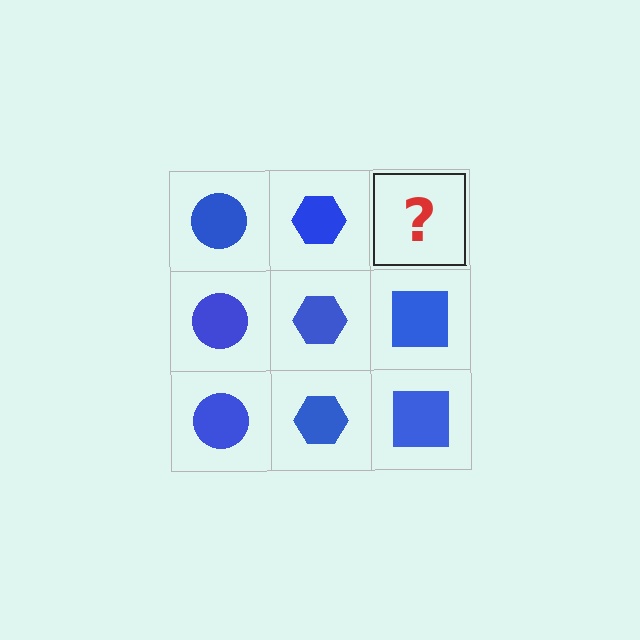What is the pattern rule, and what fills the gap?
The rule is that each column has a consistent shape. The gap should be filled with a blue square.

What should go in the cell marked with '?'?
The missing cell should contain a blue square.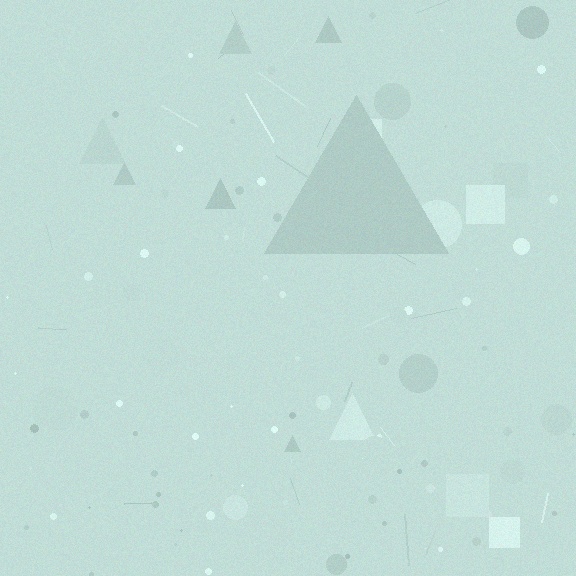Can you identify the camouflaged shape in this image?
The camouflaged shape is a triangle.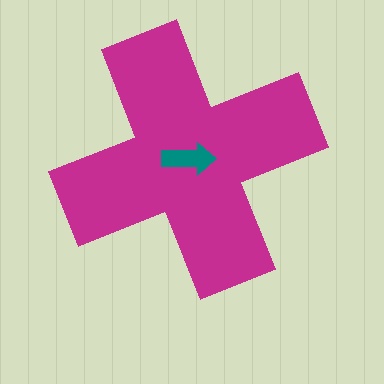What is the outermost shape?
The magenta cross.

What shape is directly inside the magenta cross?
The teal arrow.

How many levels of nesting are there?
2.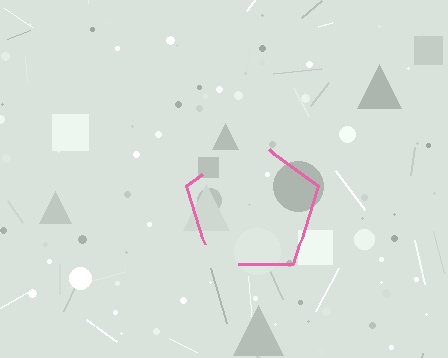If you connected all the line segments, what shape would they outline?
They would outline a pentagon.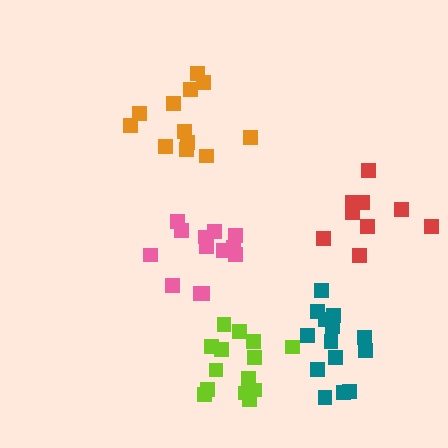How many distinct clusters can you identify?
There are 5 distinct clusters.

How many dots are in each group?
Group 1: 12 dots, Group 2: 9 dots, Group 3: 14 dots, Group 4: 14 dots, Group 5: 14 dots (63 total).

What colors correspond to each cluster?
The clusters are colored: orange, red, pink, lime, teal.